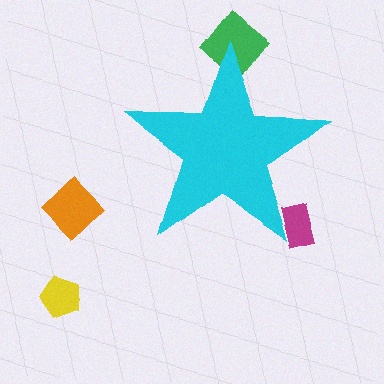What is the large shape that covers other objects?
A cyan star.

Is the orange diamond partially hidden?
No, the orange diamond is fully visible.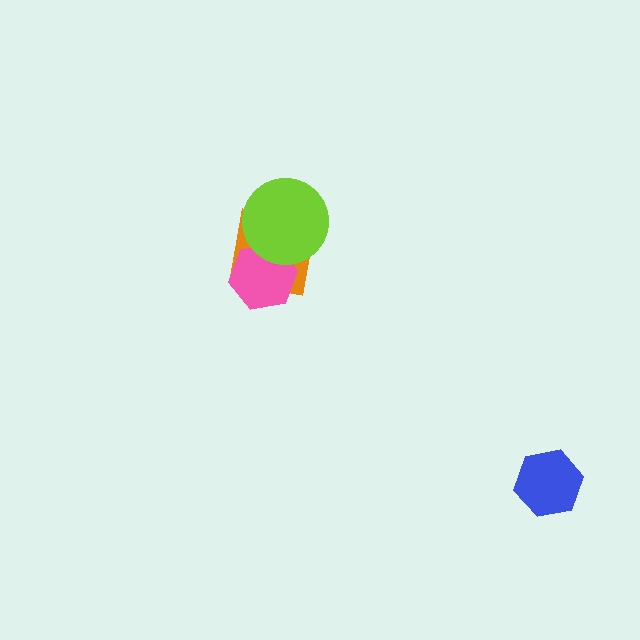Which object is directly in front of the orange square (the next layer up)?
The pink hexagon is directly in front of the orange square.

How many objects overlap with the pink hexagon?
2 objects overlap with the pink hexagon.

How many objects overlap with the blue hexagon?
0 objects overlap with the blue hexagon.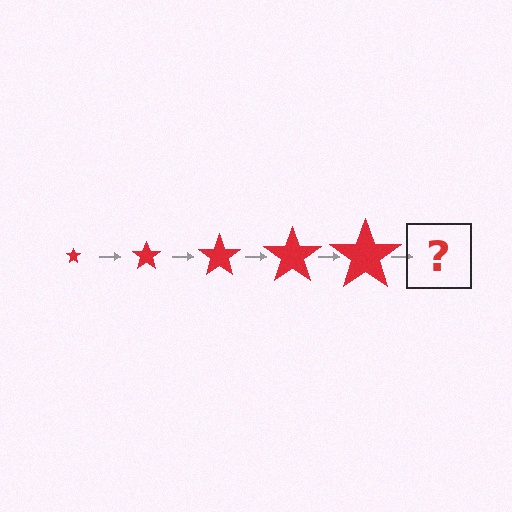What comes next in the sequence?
The next element should be a red star, larger than the previous one.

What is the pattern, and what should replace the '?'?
The pattern is that the star gets progressively larger each step. The '?' should be a red star, larger than the previous one.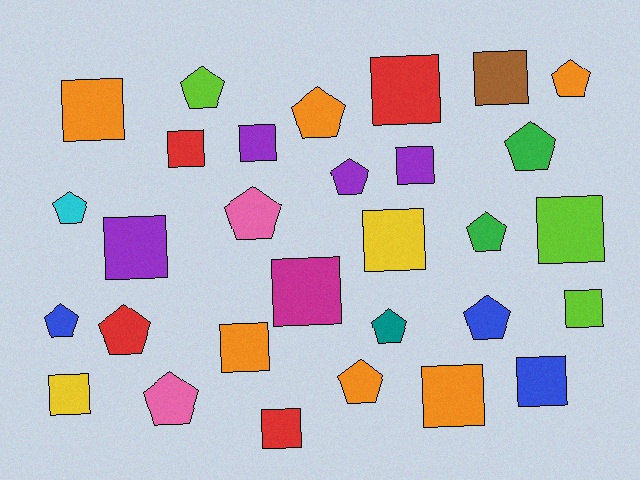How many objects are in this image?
There are 30 objects.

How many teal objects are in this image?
There is 1 teal object.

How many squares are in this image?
There are 16 squares.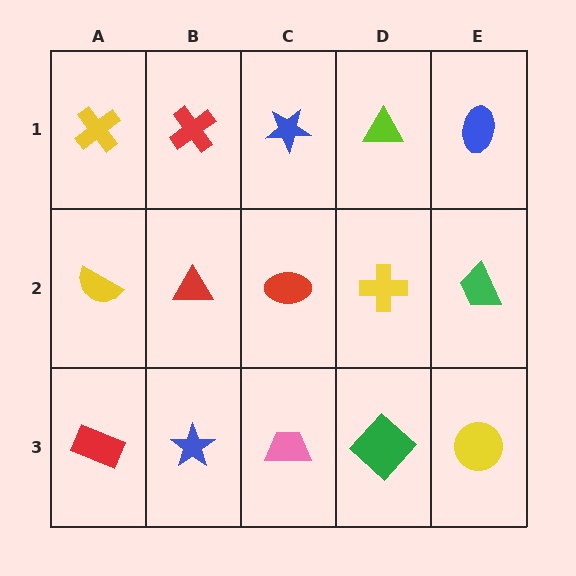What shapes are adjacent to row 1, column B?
A red triangle (row 2, column B), a yellow cross (row 1, column A), a blue star (row 1, column C).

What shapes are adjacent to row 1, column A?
A yellow semicircle (row 2, column A), a red cross (row 1, column B).